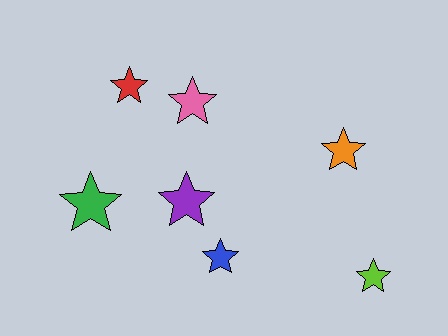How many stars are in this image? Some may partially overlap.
There are 7 stars.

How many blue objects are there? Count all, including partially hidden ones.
There is 1 blue object.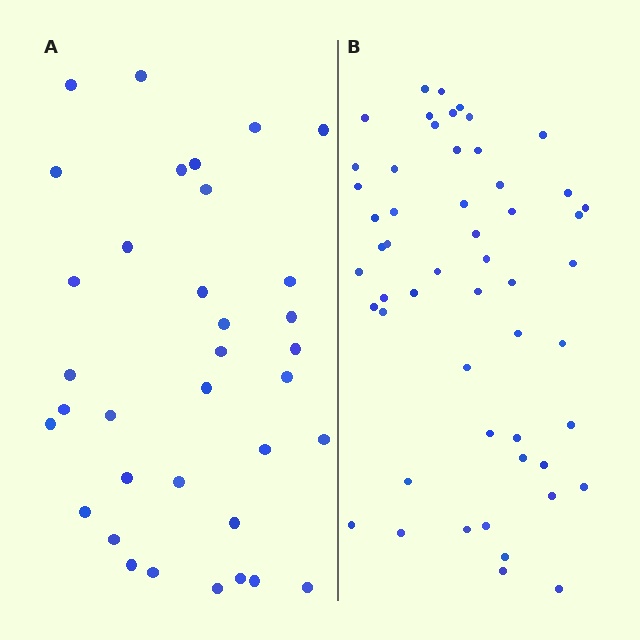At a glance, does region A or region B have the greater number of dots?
Region B (the right region) has more dots.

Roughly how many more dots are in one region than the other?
Region B has approximately 20 more dots than region A.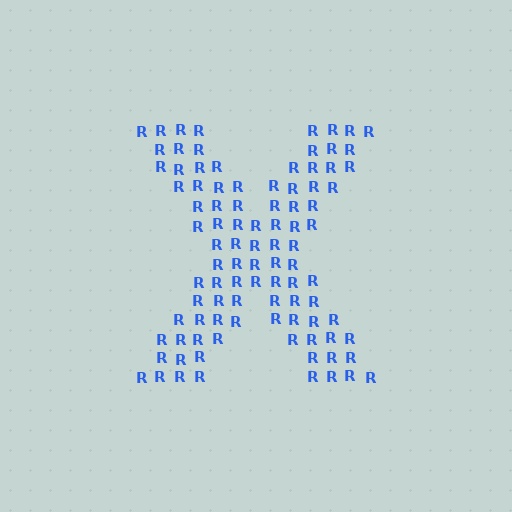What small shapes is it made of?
It is made of small letter R's.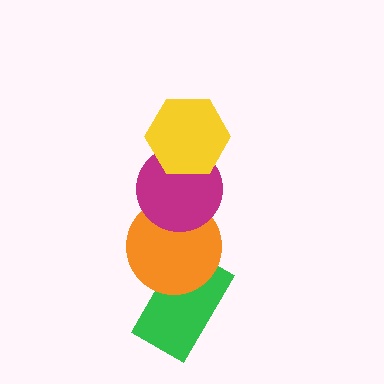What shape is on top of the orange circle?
The magenta circle is on top of the orange circle.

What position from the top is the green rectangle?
The green rectangle is 4th from the top.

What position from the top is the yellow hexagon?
The yellow hexagon is 1st from the top.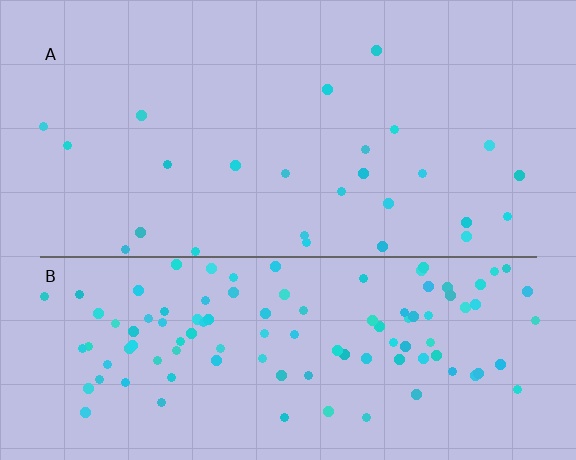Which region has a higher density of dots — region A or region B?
B (the bottom).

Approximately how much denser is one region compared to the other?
Approximately 4.1× — region B over region A.